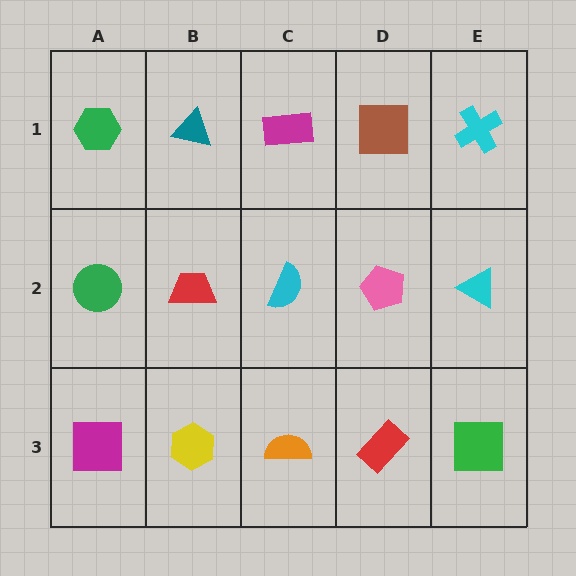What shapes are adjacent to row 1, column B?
A red trapezoid (row 2, column B), a green hexagon (row 1, column A), a magenta rectangle (row 1, column C).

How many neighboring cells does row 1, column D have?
3.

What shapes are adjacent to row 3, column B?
A red trapezoid (row 2, column B), a magenta square (row 3, column A), an orange semicircle (row 3, column C).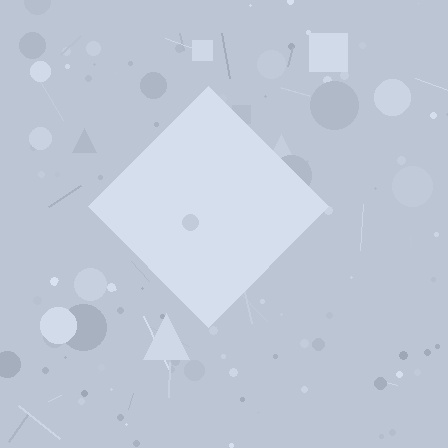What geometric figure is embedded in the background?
A diamond is embedded in the background.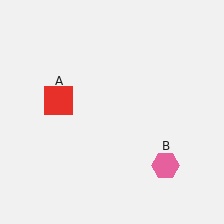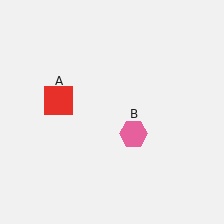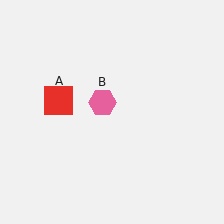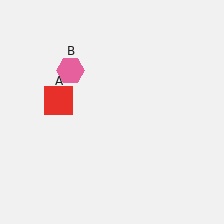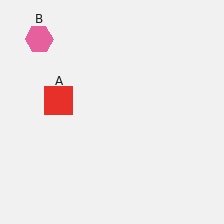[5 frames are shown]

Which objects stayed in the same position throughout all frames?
Red square (object A) remained stationary.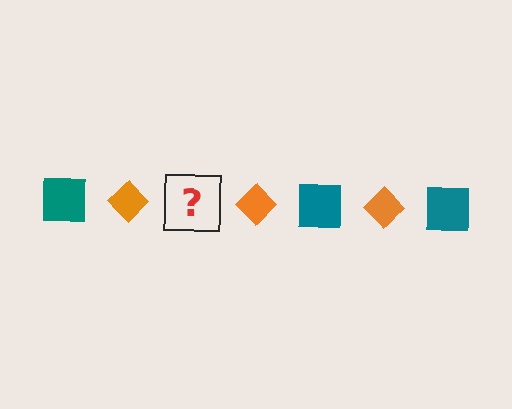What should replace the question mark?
The question mark should be replaced with a teal square.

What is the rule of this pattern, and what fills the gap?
The rule is that the pattern alternates between teal square and orange diamond. The gap should be filled with a teal square.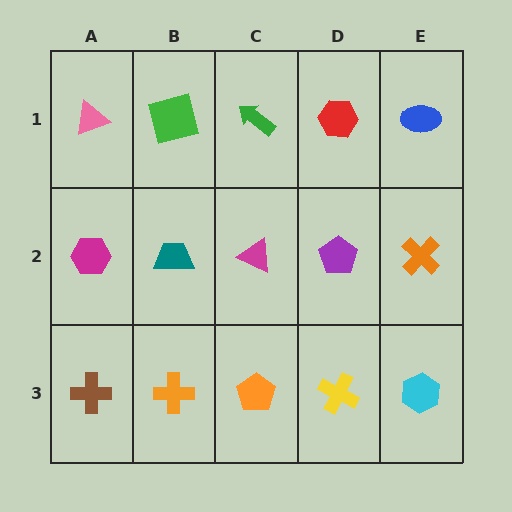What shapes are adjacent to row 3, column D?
A purple pentagon (row 2, column D), an orange pentagon (row 3, column C), a cyan hexagon (row 3, column E).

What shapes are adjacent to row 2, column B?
A green square (row 1, column B), an orange cross (row 3, column B), a magenta hexagon (row 2, column A), a magenta triangle (row 2, column C).